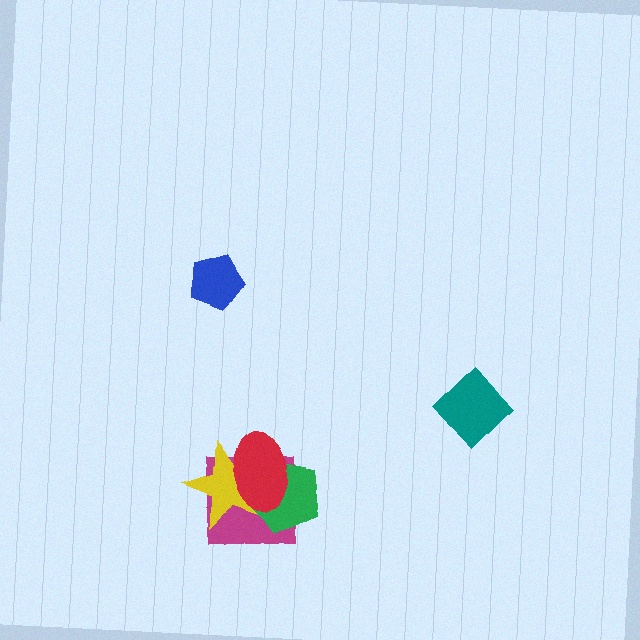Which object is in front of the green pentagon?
The red ellipse is in front of the green pentagon.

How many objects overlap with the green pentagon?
3 objects overlap with the green pentagon.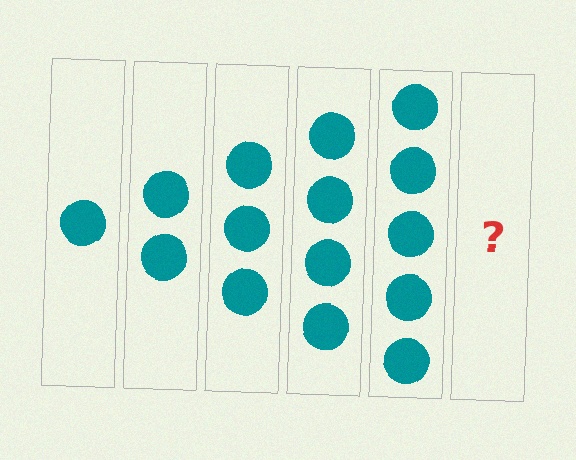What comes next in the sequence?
The next element should be 6 circles.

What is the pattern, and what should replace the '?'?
The pattern is that each step adds one more circle. The '?' should be 6 circles.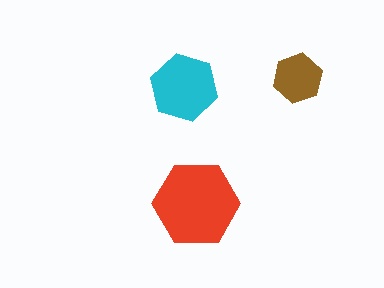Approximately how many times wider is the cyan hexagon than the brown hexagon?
About 1.5 times wider.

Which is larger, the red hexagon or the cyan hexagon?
The red one.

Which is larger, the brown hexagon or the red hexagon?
The red one.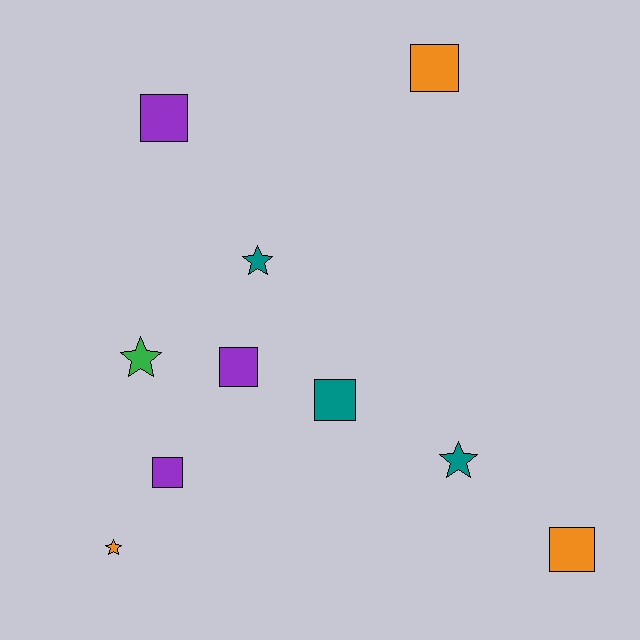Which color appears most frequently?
Teal, with 3 objects.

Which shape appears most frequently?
Square, with 6 objects.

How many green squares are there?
There are no green squares.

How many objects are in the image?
There are 10 objects.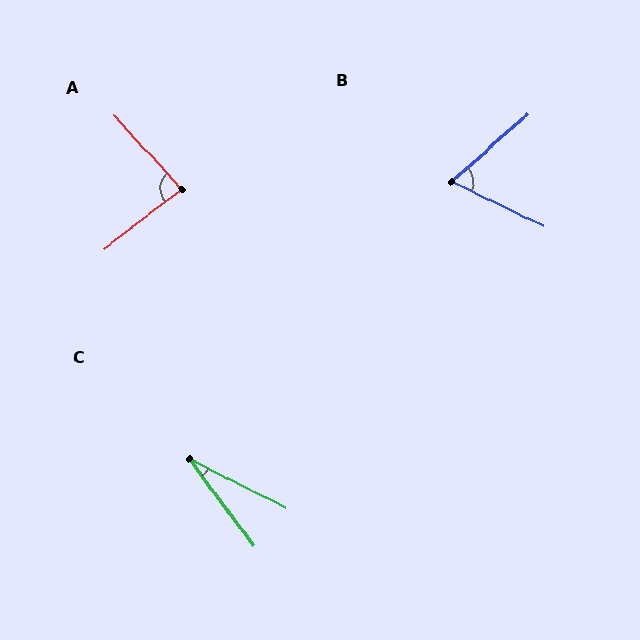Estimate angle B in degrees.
Approximately 68 degrees.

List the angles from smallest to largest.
C (26°), B (68°), A (85°).